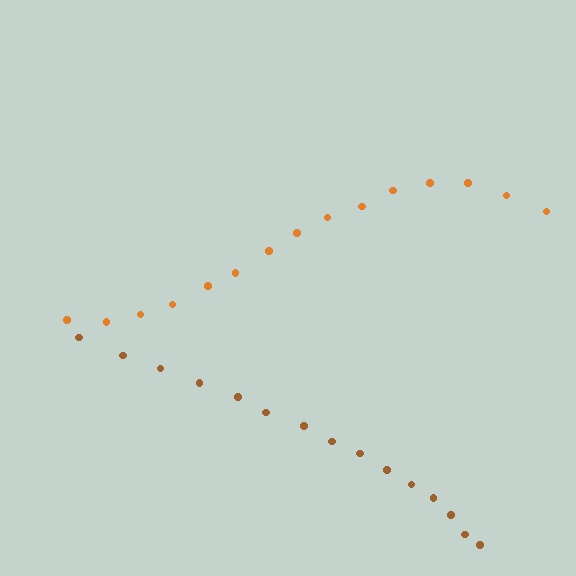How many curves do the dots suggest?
There are 2 distinct paths.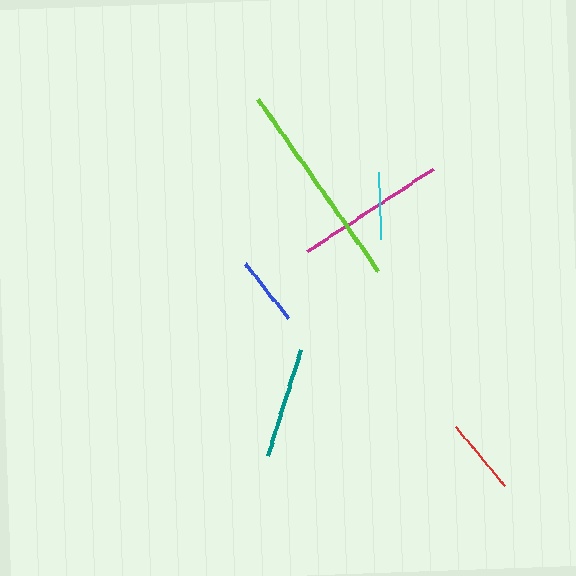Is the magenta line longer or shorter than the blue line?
The magenta line is longer than the blue line.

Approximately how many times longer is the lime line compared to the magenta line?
The lime line is approximately 1.4 times the length of the magenta line.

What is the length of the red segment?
The red segment is approximately 77 pixels long.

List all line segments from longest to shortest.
From longest to shortest: lime, magenta, teal, red, blue, cyan.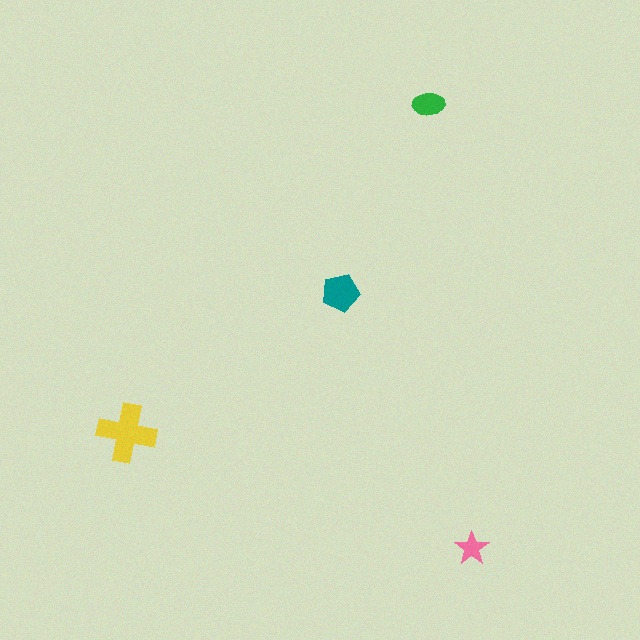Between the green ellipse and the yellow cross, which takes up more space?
The yellow cross.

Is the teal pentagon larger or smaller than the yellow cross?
Smaller.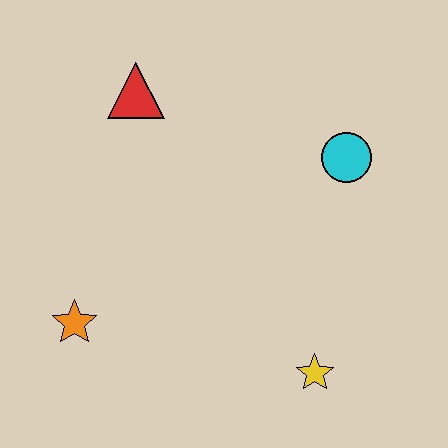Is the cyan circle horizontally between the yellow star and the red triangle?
No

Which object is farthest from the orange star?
The cyan circle is farthest from the orange star.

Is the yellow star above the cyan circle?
No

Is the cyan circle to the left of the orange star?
No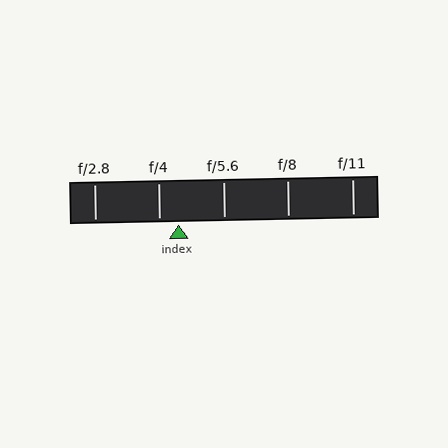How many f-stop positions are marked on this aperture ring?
There are 5 f-stop positions marked.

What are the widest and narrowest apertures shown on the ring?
The widest aperture shown is f/2.8 and the narrowest is f/11.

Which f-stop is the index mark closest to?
The index mark is closest to f/4.